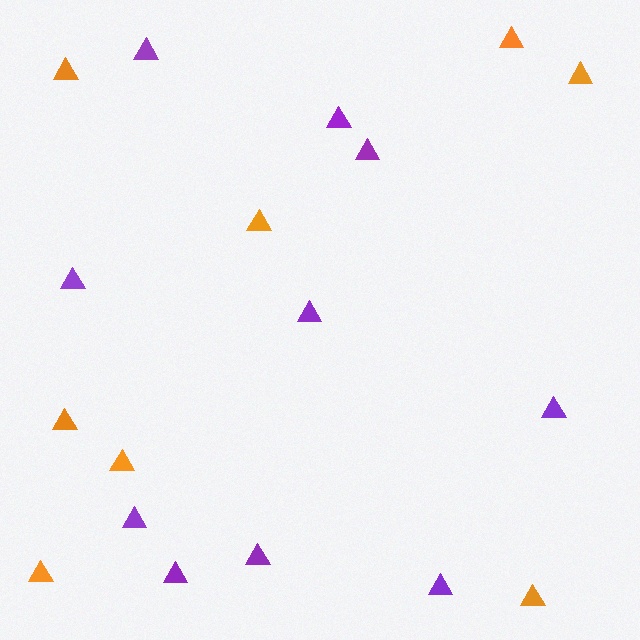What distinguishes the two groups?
There are 2 groups: one group of purple triangles (10) and one group of orange triangles (8).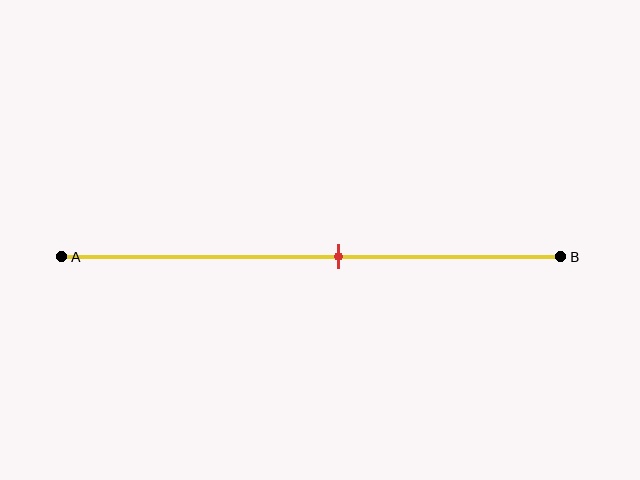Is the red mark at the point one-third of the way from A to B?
No, the mark is at about 55% from A, not at the 33% one-third point.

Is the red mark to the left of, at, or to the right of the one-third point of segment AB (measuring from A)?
The red mark is to the right of the one-third point of segment AB.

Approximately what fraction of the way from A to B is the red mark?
The red mark is approximately 55% of the way from A to B.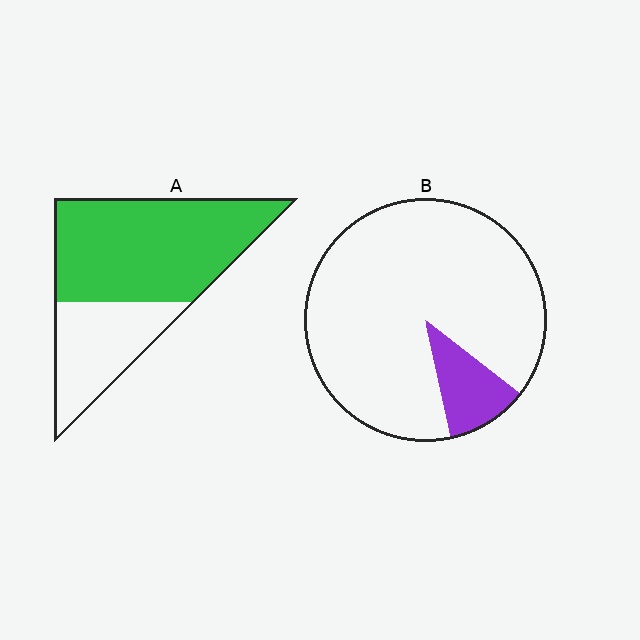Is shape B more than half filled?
No.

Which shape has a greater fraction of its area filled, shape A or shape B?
Shape A.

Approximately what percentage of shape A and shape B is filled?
A is approximately 65% and B is approximately 10%.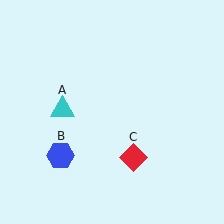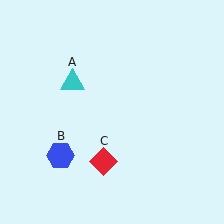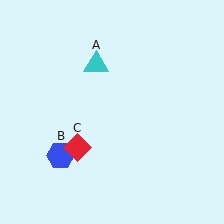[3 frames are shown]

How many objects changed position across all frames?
2 objects changed position: cyan triangle (object A), red diamond (object C).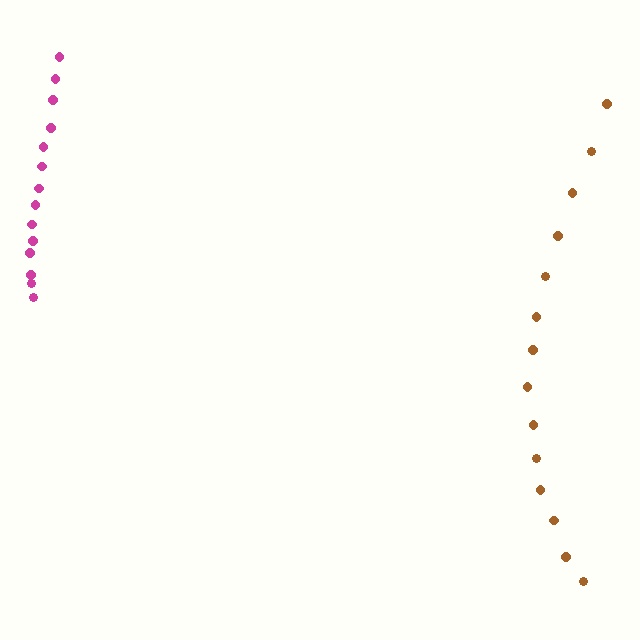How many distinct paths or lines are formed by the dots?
There are 2 distinct paths.